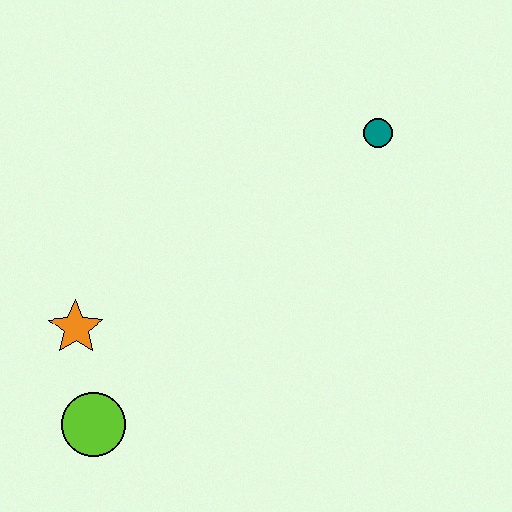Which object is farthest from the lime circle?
The teal circle is farthest from the lime circle.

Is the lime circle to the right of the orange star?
Yes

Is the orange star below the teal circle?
Yes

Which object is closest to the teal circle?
The orange star is closest to the teal circle.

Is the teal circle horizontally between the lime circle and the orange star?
No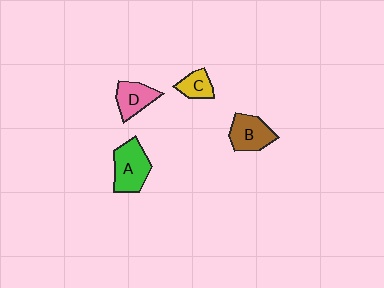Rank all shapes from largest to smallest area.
From largest to smallest: A (green), B (brown), D (pink), C (yellow).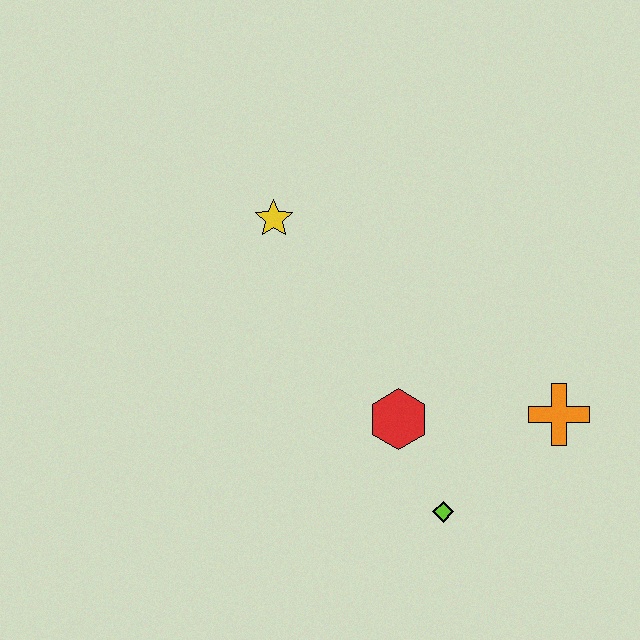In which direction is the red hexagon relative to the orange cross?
The red hexagon is to the left of the orange cross.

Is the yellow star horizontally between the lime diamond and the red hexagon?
No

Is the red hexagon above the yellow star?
No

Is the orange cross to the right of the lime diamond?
Yes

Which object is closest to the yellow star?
The red hexagon is closest to the yellow star.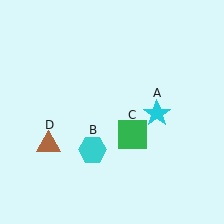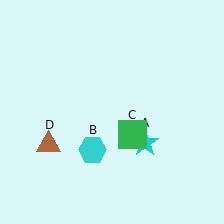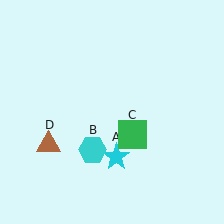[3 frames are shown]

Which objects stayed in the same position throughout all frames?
Cyan hexagon (object B) and green square (object C) and brown triangle (object D) remained stationary.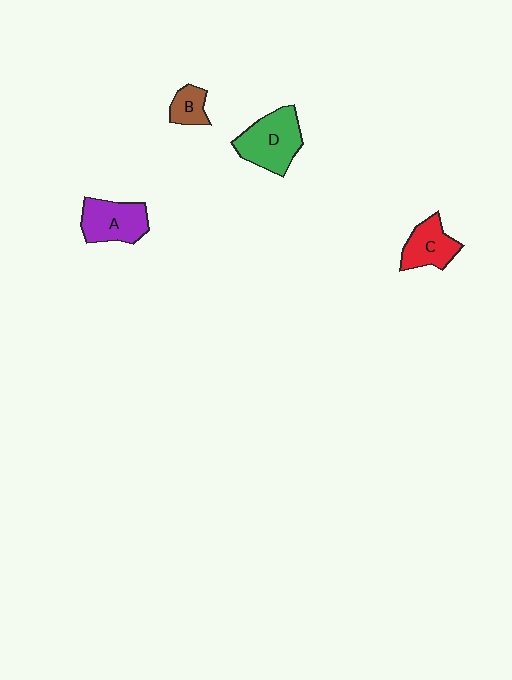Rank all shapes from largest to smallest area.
From largest to smallest: D (green), A (purple), C (red), B (brown).